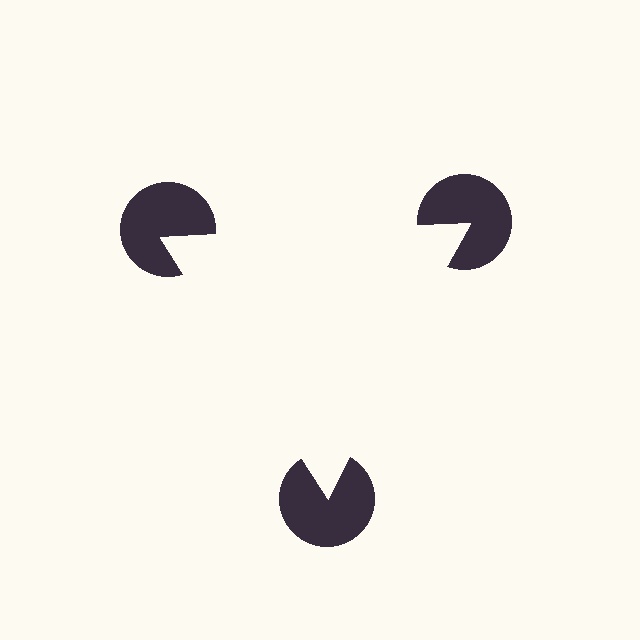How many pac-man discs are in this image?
There are 3 — one at each vertex of the illusory triangle.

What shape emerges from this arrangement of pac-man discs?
An illusory triangle — its edges are inferred from the aligned wedge cuts in the pac-man discs, not physically drawn.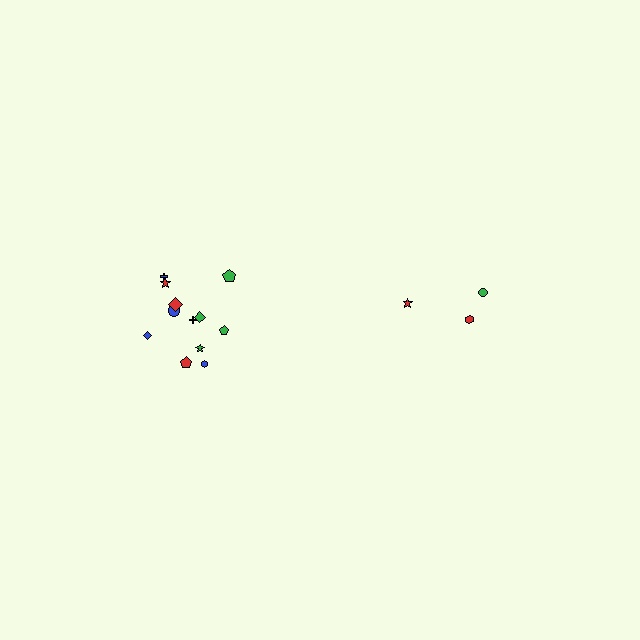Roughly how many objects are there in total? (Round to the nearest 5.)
Roughly 15 objects in total.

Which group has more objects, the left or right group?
The left group.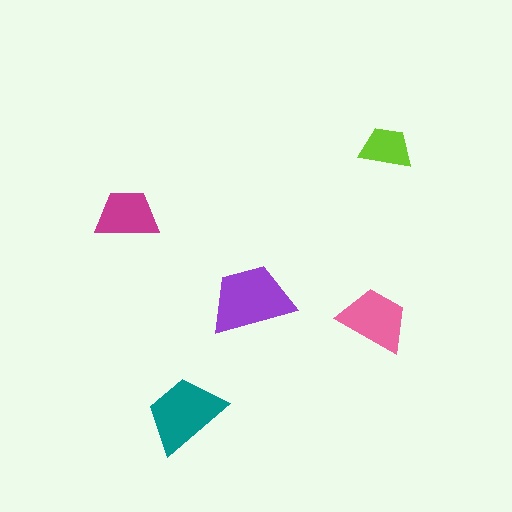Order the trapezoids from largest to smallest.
the purple one, the teal one, the pink one, the magenta one, the lime one.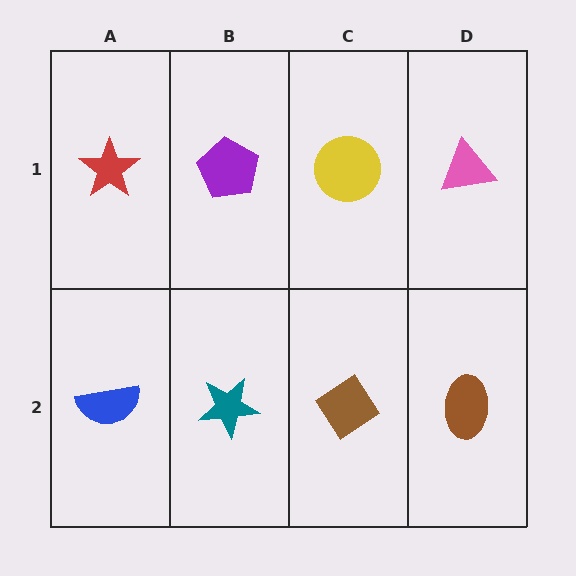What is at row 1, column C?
A yellow circle.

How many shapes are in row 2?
4 shapes.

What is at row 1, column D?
A pink triangle.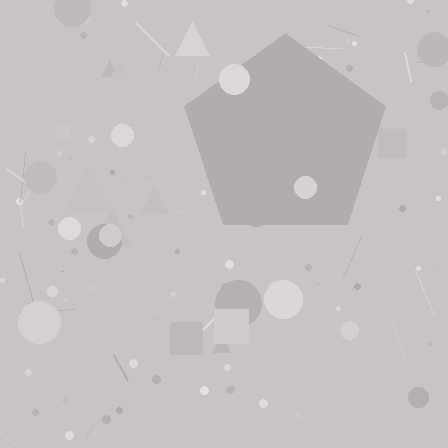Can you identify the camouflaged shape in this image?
The camouflaged shape is a pentagon.